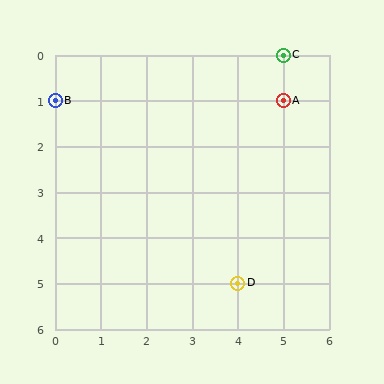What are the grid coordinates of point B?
Point B is at grid coordinates (0, 1).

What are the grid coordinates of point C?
Point C is at grid coordinates (5, 0).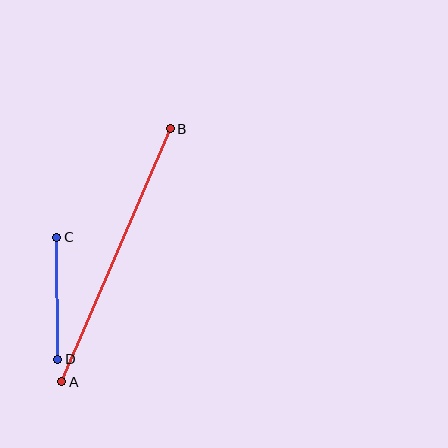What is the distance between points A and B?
The distance is approximately 276 pixels.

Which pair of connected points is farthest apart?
Points A and B are farthest apart.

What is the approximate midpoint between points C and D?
The midpoint is at approximately (57, 298) pixels.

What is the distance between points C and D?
The distance is approximately 122 pixels.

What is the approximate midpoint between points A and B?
The midpoint is at approximately (116, 255) pixels.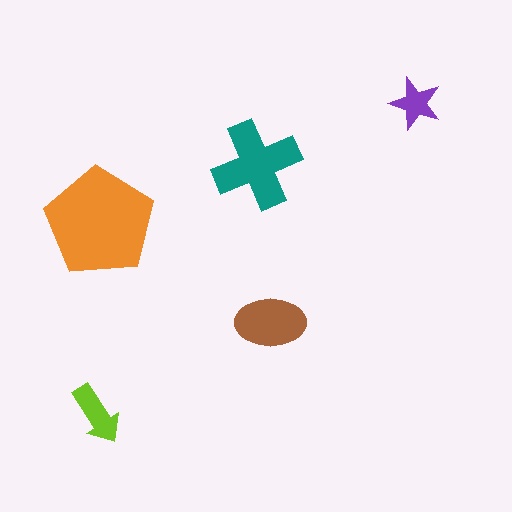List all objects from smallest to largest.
The purple star, the lime arrow, the brown ellipse, the teal cross, the orange pentagon.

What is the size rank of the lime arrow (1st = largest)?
4th.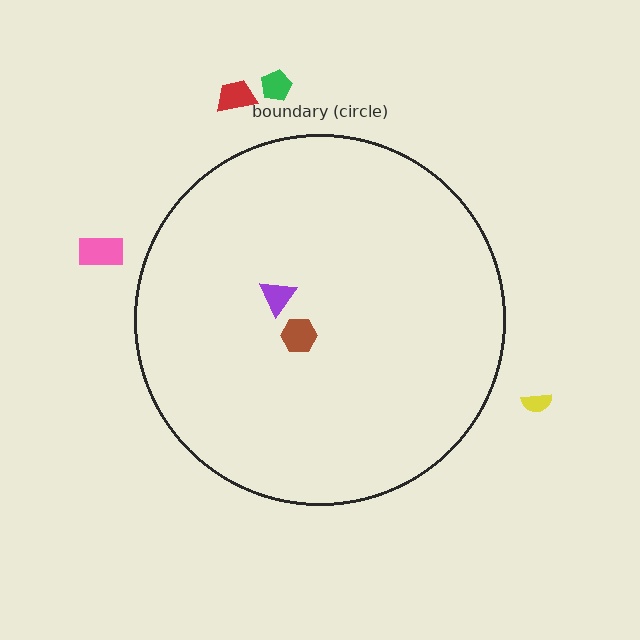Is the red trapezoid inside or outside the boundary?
Outside.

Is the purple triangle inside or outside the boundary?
Inside.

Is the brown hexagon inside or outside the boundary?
Inside.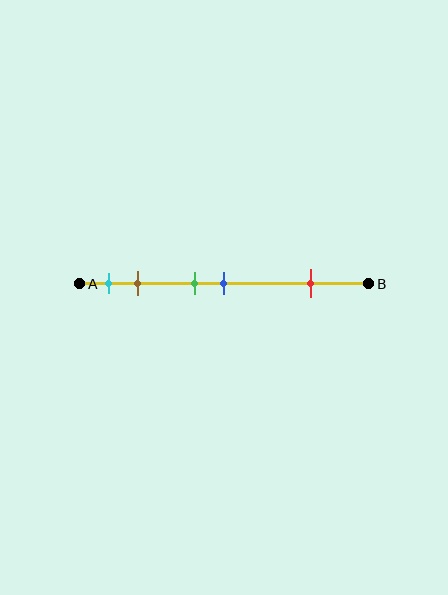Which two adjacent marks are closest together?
The green and blue marks are the closest adjacent pair.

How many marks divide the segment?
There are 5 marks dividing the segment.